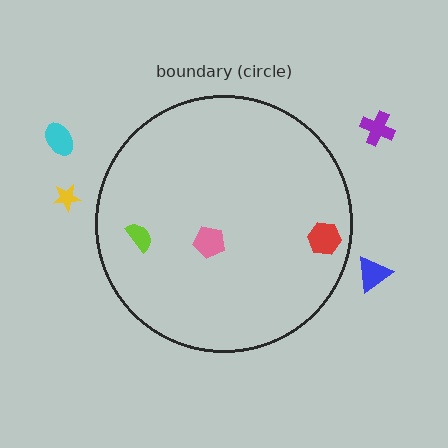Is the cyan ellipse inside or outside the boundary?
Outside.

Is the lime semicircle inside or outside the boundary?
Inside.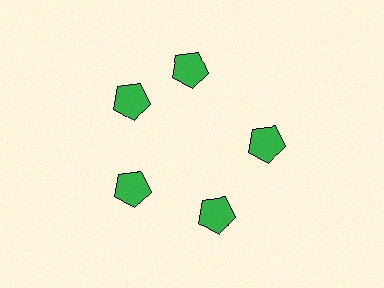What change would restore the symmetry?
The symmetry would be restored by rotating it back into even spacing with its neighbors so that all 5 pentagons sit at equal angles and equal distance from the center.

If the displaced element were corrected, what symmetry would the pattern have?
It would have 5-fold rotational symmetry — the pattern would map onto itself every 72 degrees.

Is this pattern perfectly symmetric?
No. The 5 green pentagons are arranged in a ring, but one element near the 1 o'clock position is rotated out of alignment along the ring, breaking the 5-fold rotational symmetry.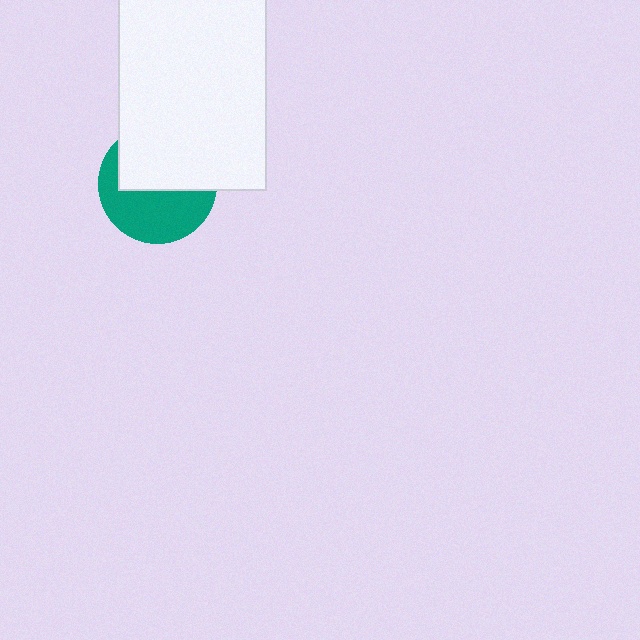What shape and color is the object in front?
The object in front is a white rectangle.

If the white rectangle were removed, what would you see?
You would see the complete teal circle.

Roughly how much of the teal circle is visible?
About half of it is visible (roughly 49%).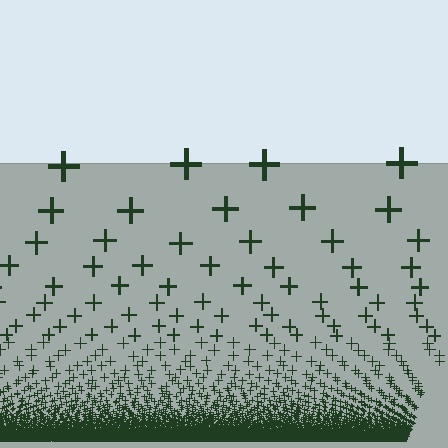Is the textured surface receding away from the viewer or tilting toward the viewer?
The surface appears to tilt toward the viewer. Texture elements get larger and sparser toward the top.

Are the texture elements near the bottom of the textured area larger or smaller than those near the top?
Smaller. The gradient is inverted — elements near the bottom are smaller and denser.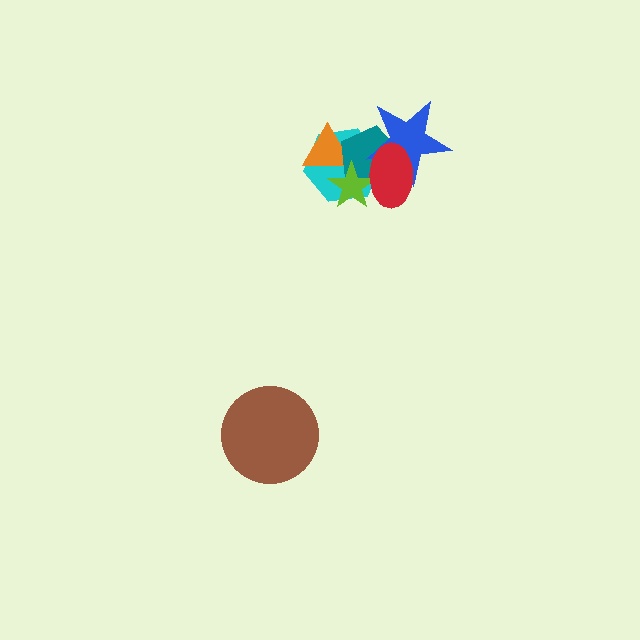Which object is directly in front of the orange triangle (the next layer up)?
The teal pentagon is directly in front of the orange triangle.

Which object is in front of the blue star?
The red ellipse is in front of the blue star.